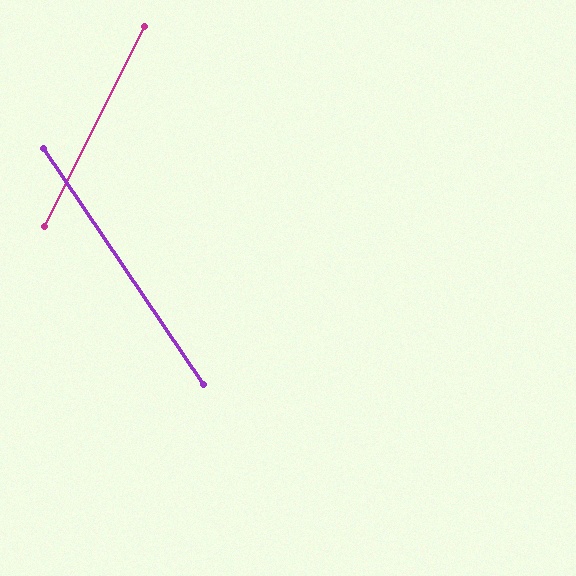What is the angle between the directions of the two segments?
Approximately 61 degrees.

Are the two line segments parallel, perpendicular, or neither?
Neither parallel nor perpendicular — they differ by about 61°.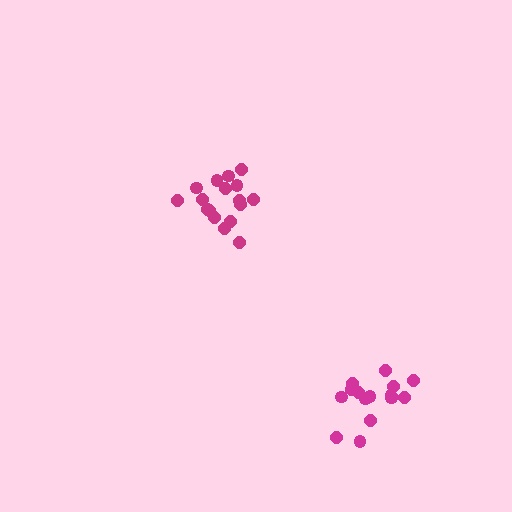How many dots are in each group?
Group 1: 16 dots, Group 2: 17 dots (33 total).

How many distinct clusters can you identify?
There are 2 distinct clusters.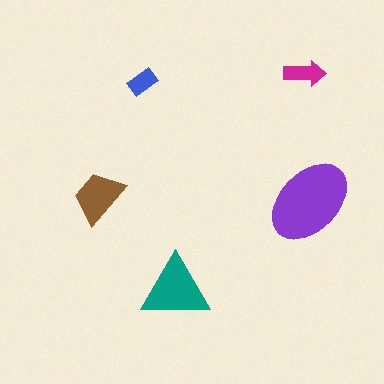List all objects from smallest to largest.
The blue rectangle, the magenta arrow, the brown trapezoid, the teal triangle, the purple ellipse.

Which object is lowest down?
The teal triangle is bottommost.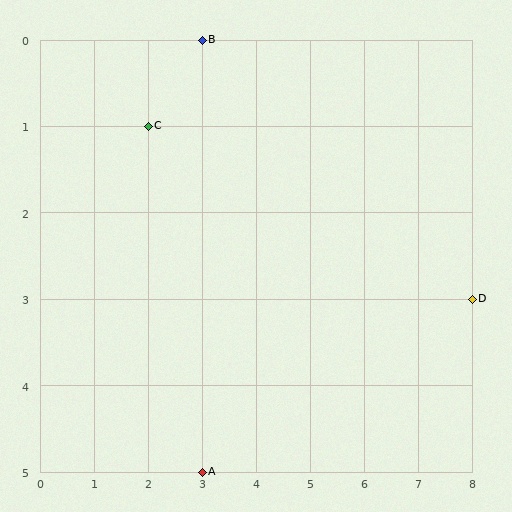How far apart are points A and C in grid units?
Points A and C are 1 column and 4 rows apart (about 4.1 grid units diagonally).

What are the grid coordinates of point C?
Point C is at grid coordinates (2, 1).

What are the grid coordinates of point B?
Point B is at grid coordinates (3, 0).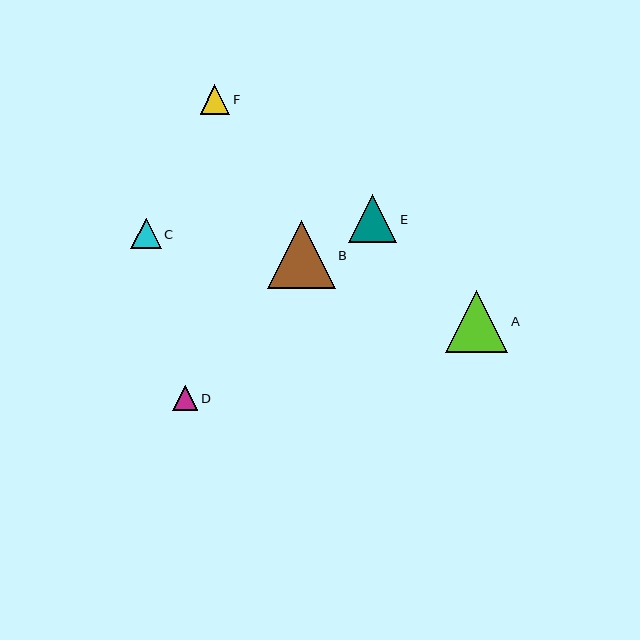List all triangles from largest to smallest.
From largest to smallest: B, A, E, C, F, D.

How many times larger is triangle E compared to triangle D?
Triangle E is approximately 2.0 times the size of triangle D.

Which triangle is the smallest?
Triangle D is the smallest with a size of approximately 25 pixels.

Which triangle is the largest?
Triangle B is the largest with a size of approximately 68 pixels.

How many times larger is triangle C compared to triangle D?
Triangle C is approximately 1.2 times the size of triangle D.